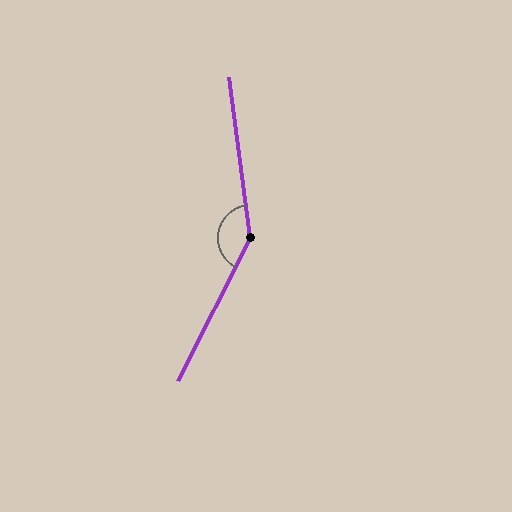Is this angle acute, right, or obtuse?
It is obtuse.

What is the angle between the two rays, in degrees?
Approximately 145 degrees.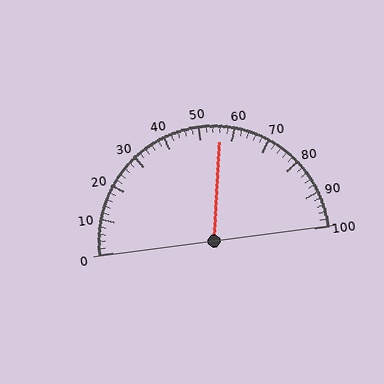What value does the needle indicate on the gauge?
The needle indicates approximately 56.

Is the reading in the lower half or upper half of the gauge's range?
The reading is in the upper half of the range (0 to 100).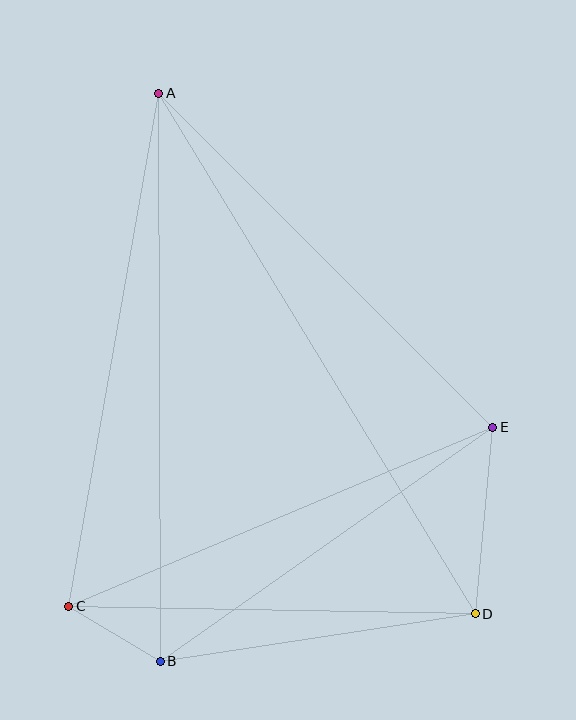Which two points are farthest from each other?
Points A and D are farthest from each other.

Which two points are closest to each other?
Points B and C are closest to each other.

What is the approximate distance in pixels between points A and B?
The distance between A and B is approximately 568 pixels.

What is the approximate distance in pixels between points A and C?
The distance between A and C is approximately 521 pixels.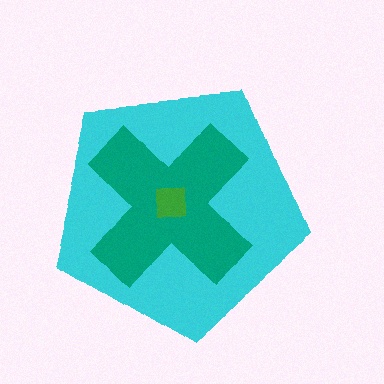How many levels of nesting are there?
3.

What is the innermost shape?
The green square.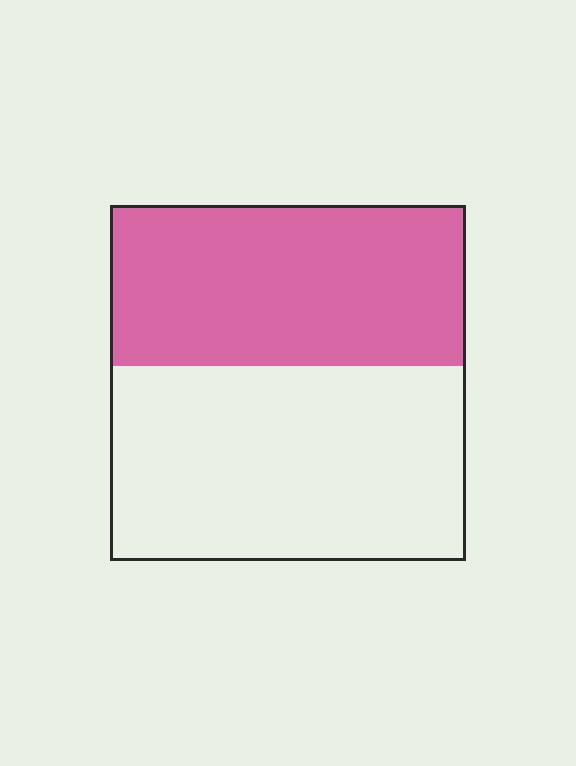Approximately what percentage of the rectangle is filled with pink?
Approximately 45%.